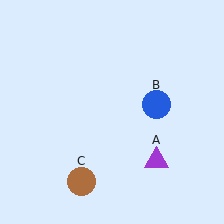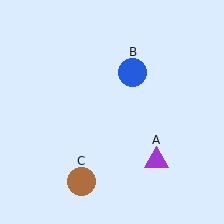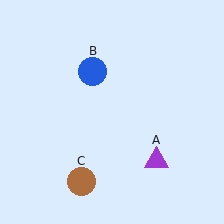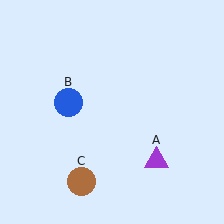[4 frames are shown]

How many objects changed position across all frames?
1 object changed position: blue circle (object B).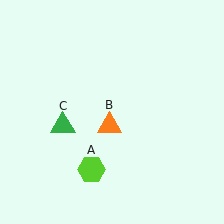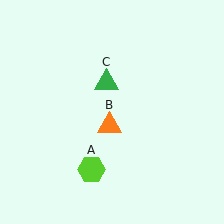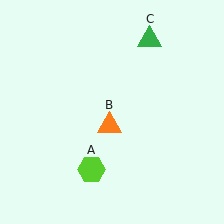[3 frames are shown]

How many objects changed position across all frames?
1 object changed position: green triangle (object C).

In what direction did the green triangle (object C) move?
The green triangle (object C) moved up and to the right.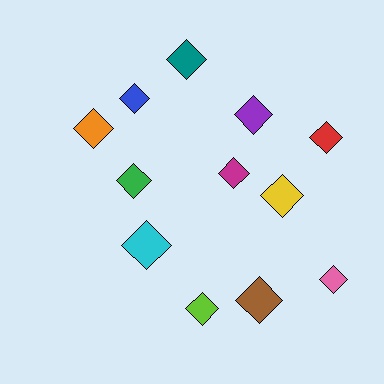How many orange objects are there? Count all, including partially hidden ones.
There is 1 orange object.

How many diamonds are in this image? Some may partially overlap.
There are 12 diamonds.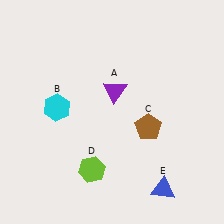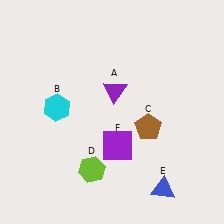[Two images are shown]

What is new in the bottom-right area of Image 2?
A purple square (F) was added in the bottom-right area of Image 2.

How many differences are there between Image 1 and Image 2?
There is 1 difference between the two images.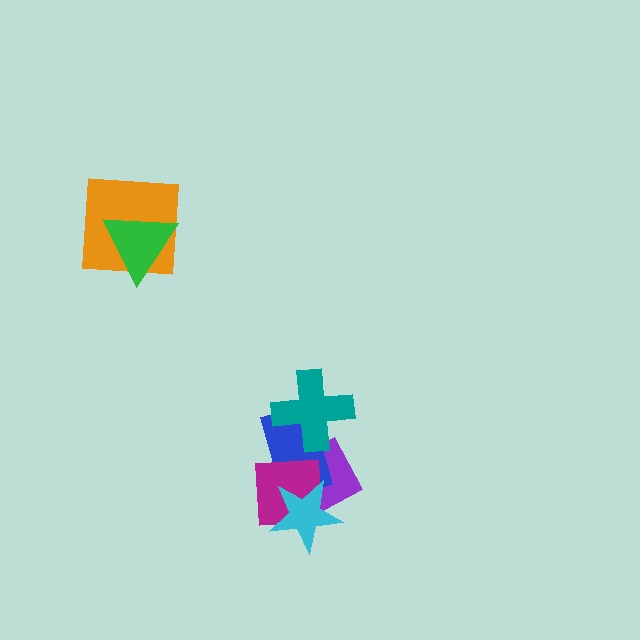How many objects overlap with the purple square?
3 objects overlap with the purple square.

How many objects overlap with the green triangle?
1 object overlaps with the green triangle.